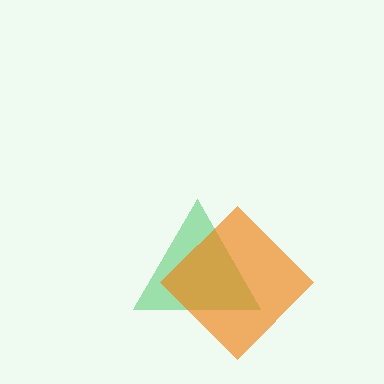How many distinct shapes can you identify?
There are 2 distinct shapes: a green triangle, an orange diamond.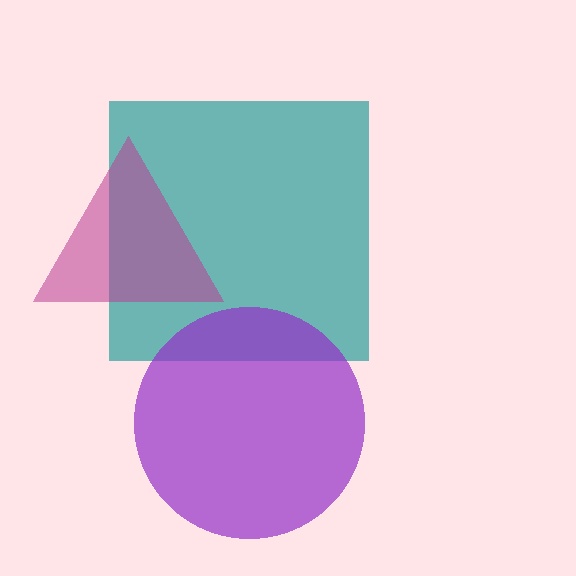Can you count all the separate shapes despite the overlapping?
Yes, there are 3 separate shapes.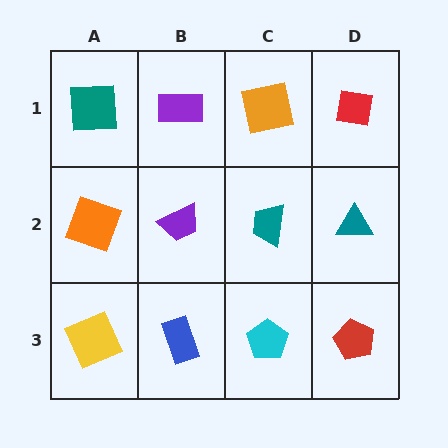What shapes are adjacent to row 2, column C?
An orange square (row 1, column C), a cyan pentagon (row 3, column C), a purple trapezoid (row 2, column B), a teal triangle (row 2, column D).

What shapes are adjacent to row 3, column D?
A teal triangle (row 2, column D), a cyan pentagon (row 3, column C).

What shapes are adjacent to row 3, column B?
A purple trapezoid (row 2, column B), a yellow square (row 3, column A), a cyan pentagon (row 3, column C).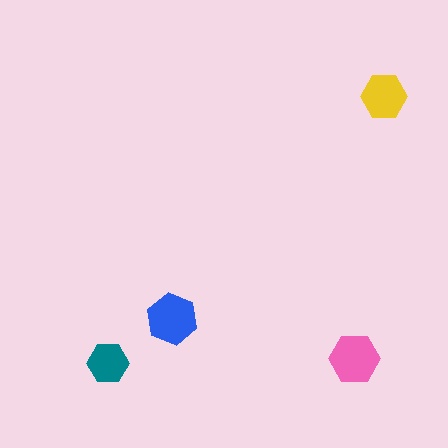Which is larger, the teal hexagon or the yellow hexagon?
The yellow one.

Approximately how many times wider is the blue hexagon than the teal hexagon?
About 1.5 times wider.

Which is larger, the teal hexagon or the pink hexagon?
The pink one.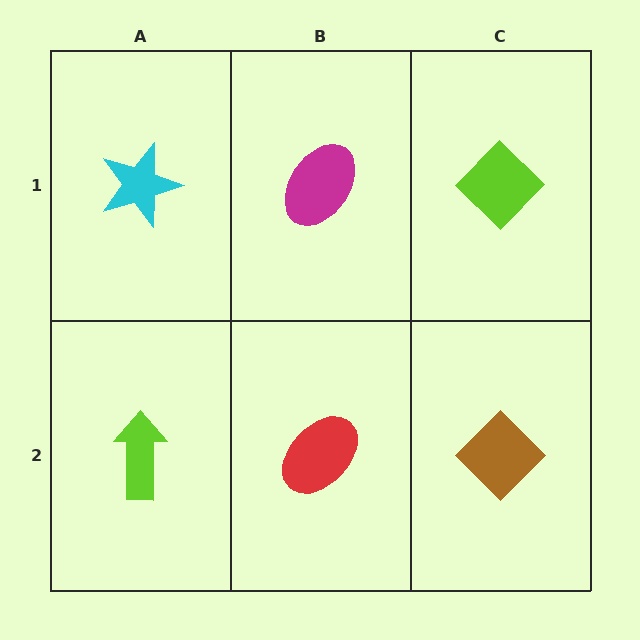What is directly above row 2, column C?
A lime diamond.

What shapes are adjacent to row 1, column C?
A brown diamond (row 2, column C), a magenta ellipse (row 1, column B).